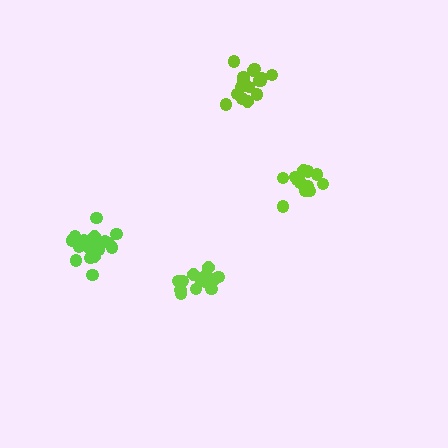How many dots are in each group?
Group 1: 14 dots, Group 2: 16 dots, Group 3: 19 dots, Group 4: 14 dots (63 total).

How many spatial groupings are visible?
There are 4 spatial groupings.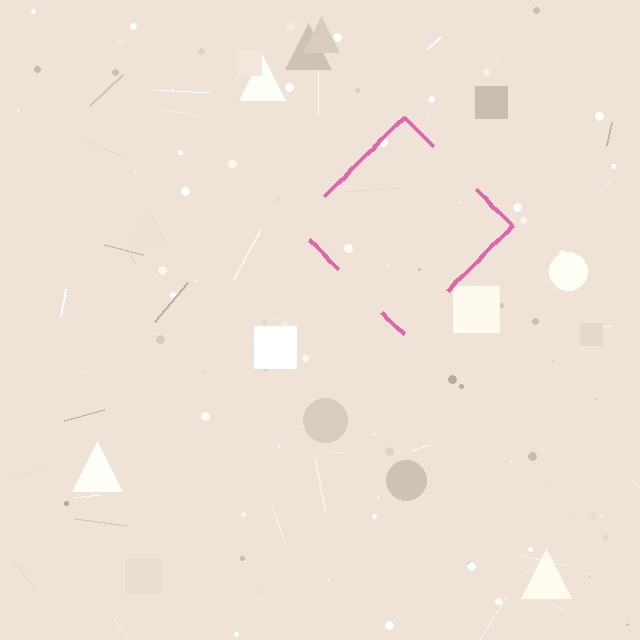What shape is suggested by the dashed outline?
The dashed outline suggests a diamond.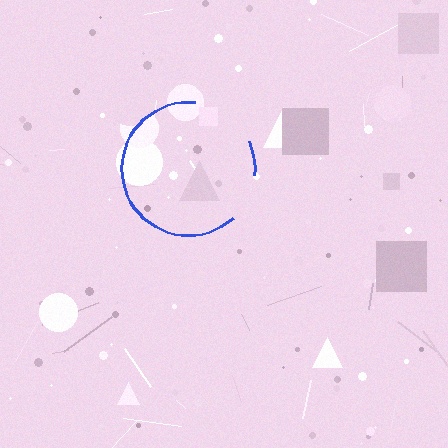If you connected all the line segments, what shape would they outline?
They would outline a circle.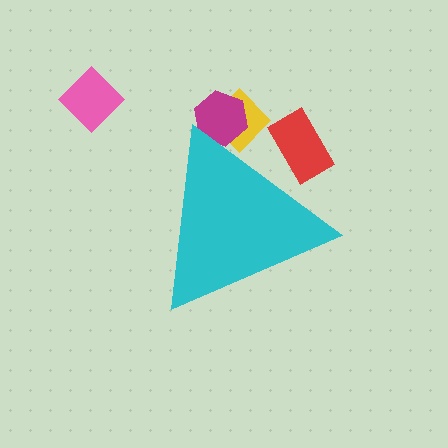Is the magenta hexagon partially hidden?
Yes, the magenta hexagon is partially hidden behind the cyan triangle.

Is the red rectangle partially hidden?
Yes, the red rectangle is partially hidden behind the cyan triangle.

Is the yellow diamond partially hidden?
Yes, the yellow diamond is partially hidden behind the cyan triangle.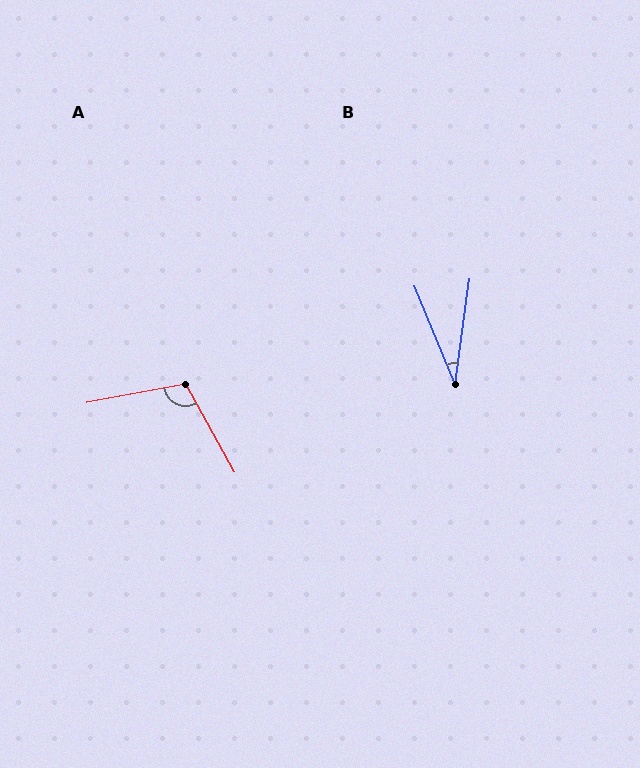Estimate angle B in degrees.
Approximately 31 degrees.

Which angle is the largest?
A, at approximately 109 degrees.